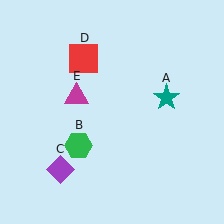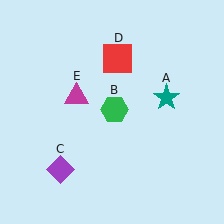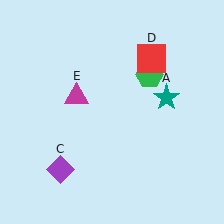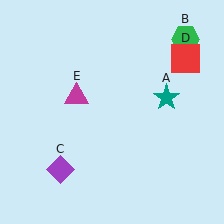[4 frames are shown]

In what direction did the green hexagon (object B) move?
The green hexagon (object B) moved up and to the right.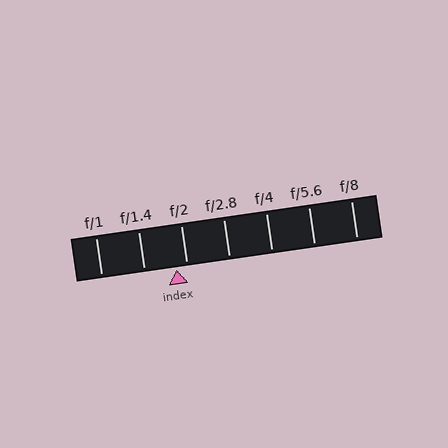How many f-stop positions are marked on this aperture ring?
There are 7 f-stop positions marked.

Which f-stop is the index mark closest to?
The index mark is closest to f/2.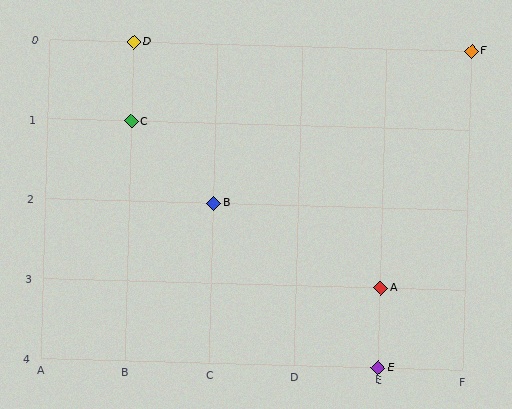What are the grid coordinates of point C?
Point C is at grid coordinates (B, 1).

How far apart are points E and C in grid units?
Points E and C are 3 columns and 3 rows apart (about 4.2 grid units diagonally).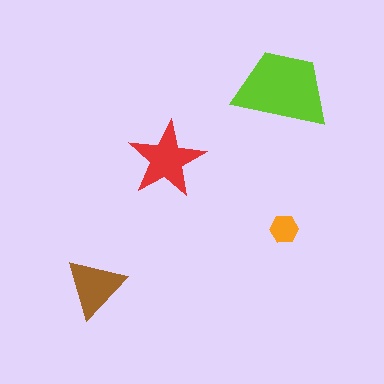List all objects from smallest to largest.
The orange hexagon, the brown triangle, the red star, the lime trapezoid.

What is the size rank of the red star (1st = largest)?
2nd.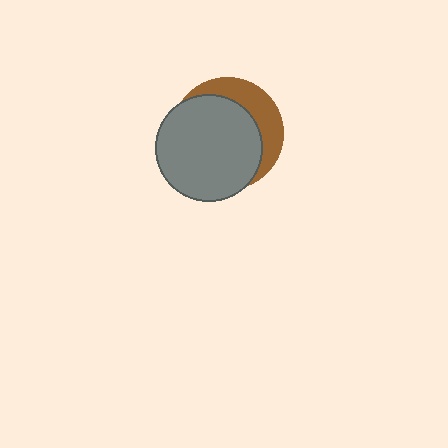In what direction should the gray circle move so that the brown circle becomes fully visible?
The gray circle should move toward the lower-left. That is the shortest direction to clear the overlap and leave the brown circle fully visible.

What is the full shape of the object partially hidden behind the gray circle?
The partially hidden object is a brown circle.